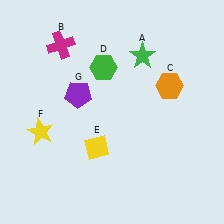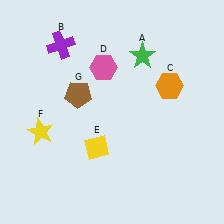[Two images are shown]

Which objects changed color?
B changed from magenta to purple. D changed from green to pink. G changed from purple to brown.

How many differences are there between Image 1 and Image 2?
There are 3 differences between the two images.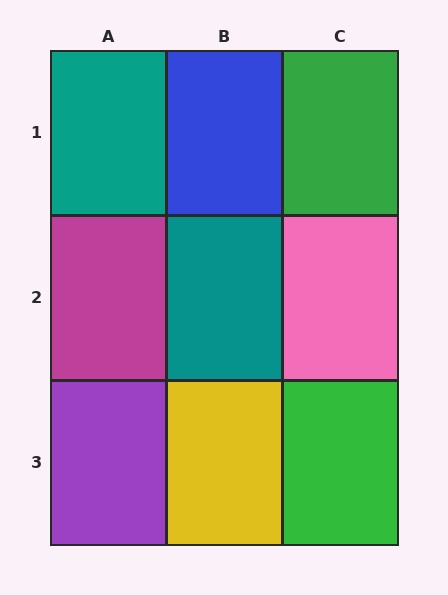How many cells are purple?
1 cell is purple.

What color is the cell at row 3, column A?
Purple.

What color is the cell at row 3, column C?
Green.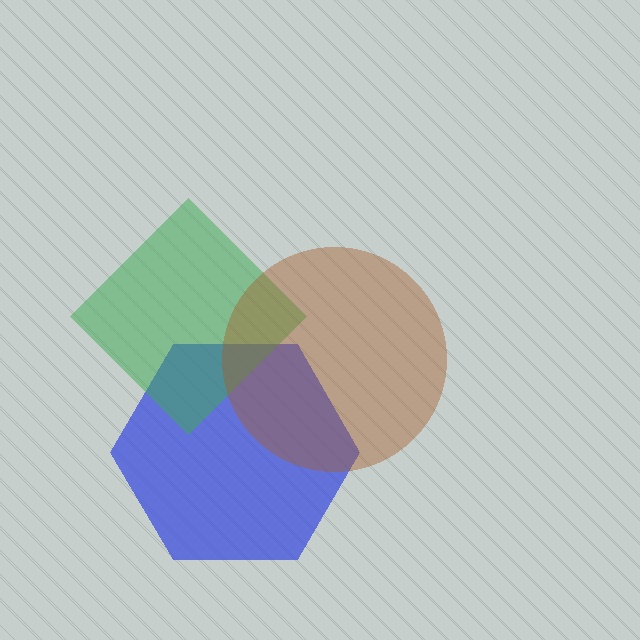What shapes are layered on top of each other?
The layered shapes are: a blue hexagon, a green diamond, a brown circle.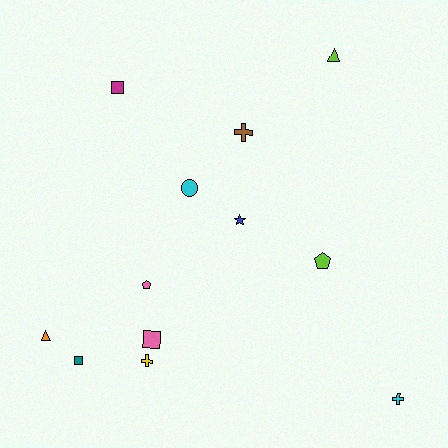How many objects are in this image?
There are 12 objects.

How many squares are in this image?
There are 3 squares.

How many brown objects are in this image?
There is 1 brown object.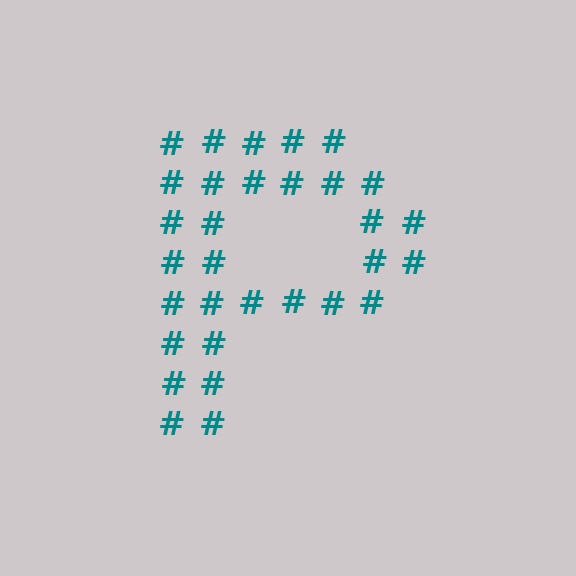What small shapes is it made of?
It is made of small hash symbols.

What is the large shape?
The large shape is the letter P.